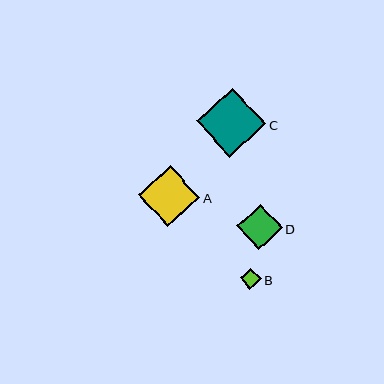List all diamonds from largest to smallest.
From largest to smallest: C, A, D, B.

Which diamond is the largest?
Diamond C is the largest with a size of approximately 69 pixels.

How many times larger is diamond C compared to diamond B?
Diamond C is approximately 3.3 times the size of diamond B.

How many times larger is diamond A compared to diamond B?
Diamond A is approximately 2.9 times the size of diamond B.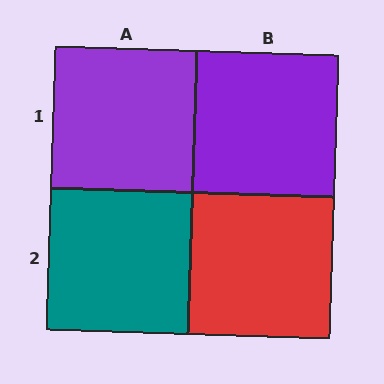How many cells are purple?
2 cells are purple.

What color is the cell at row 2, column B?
Red.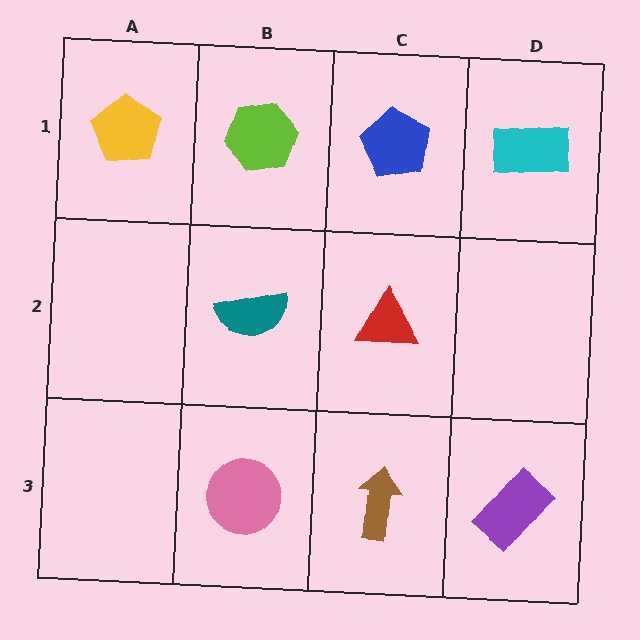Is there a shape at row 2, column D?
No, that cell is empty.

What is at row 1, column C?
A blue pentagon.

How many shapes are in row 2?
2 shapes.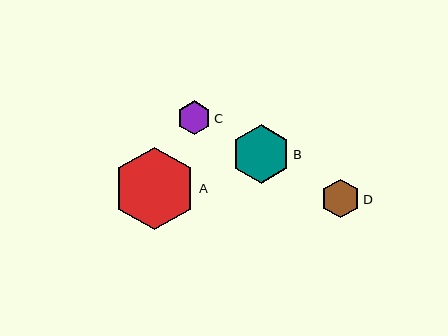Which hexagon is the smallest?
Hexagon C is the smallest with a size of approximately 34 pixels.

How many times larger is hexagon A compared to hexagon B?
Hexagon A is approximately 1.4 times the size of hexagon B.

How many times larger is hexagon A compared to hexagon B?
Hexagon A is approximately 1.4 times the size of hexagon B.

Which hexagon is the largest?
Hexagon A is the largest with a size of approximately 83 pixels.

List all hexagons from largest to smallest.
From largest to smallest: A, B, D, C.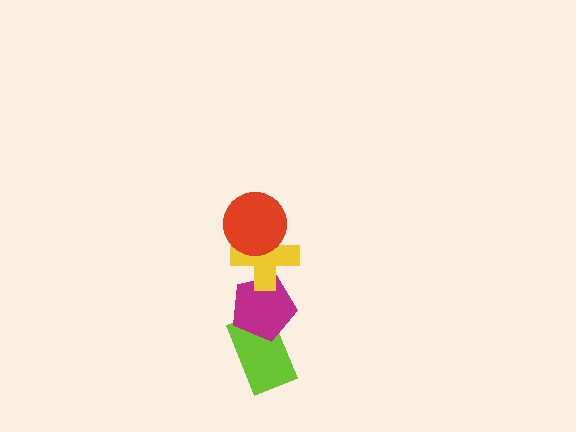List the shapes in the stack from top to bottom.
From top to bottom: the red circle, the yellow cross, the magenta pentagon, the lime rectangle.